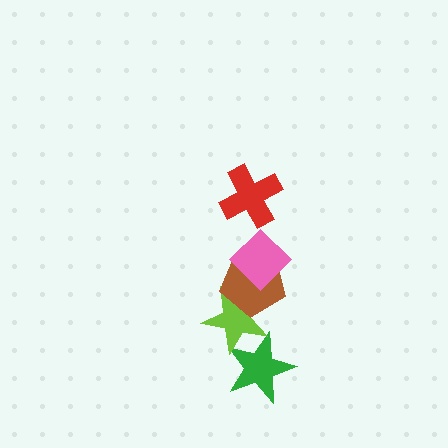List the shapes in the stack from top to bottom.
From top to bottom: the red cross, the pink diamond, the brown pentagon, the lime star, the green star.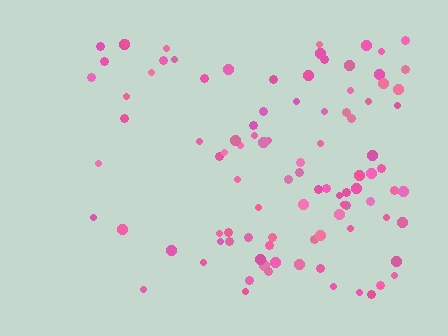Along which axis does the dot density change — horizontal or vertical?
Horizontal.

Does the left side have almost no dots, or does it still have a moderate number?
Still a moderate number, just noticeably fewer than the right.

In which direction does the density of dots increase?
From left to right, with the right side densest.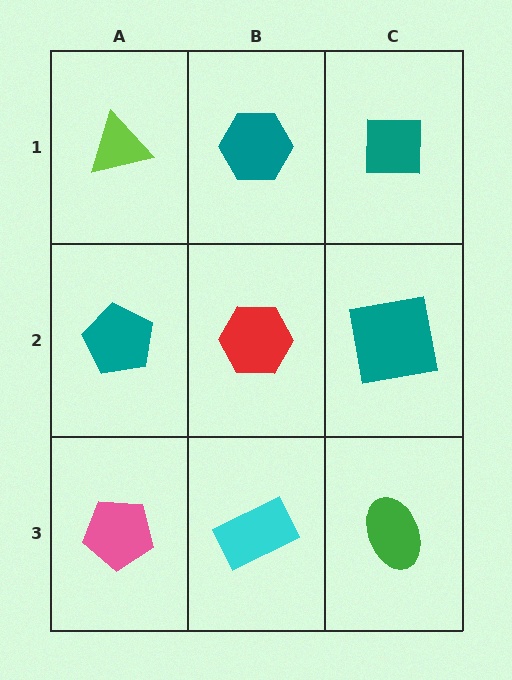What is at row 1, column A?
A lime triangle.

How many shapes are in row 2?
3 shapes.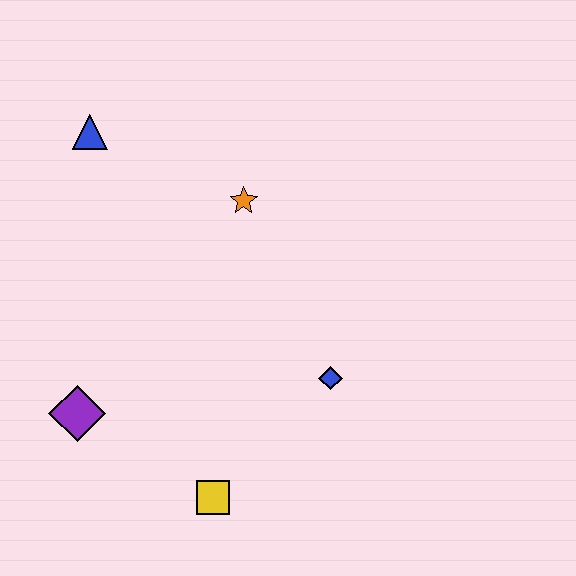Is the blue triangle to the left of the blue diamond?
Yes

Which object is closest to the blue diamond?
The yellow square is closest to the blue diamond.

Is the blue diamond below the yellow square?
No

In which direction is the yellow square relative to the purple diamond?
The yellow square is to the right of the purple diamond.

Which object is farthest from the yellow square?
The blue triangle is farthest from the yellow square.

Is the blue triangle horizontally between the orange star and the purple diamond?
Yes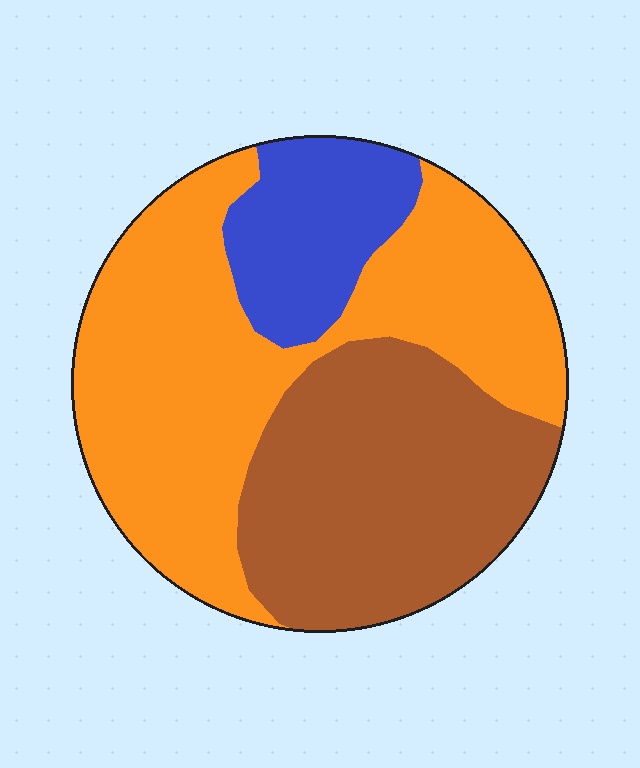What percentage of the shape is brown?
Brown covers roughly 35% of the shape.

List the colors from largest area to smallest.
From largest to smallest: orange, brown, blue.